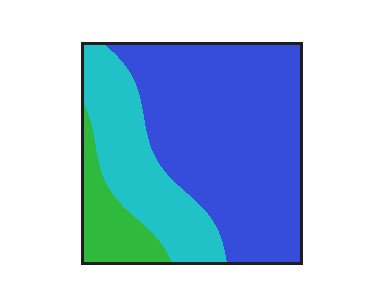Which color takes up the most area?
Blue, at roughly 60%.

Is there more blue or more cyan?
Blue.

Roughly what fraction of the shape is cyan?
Cyan takes up about one quarter (1/4) of the shape.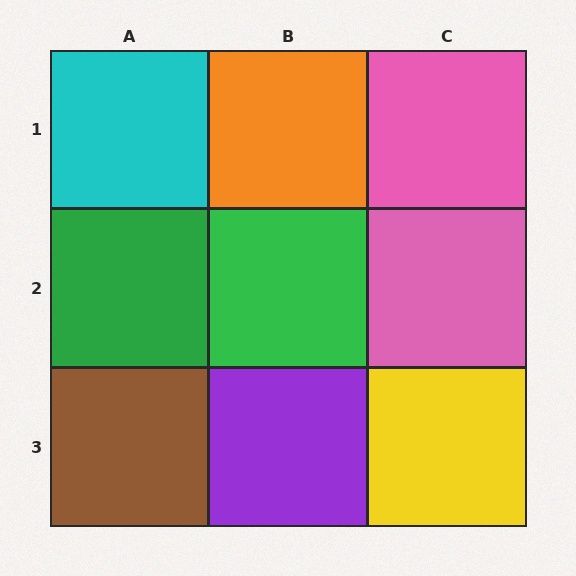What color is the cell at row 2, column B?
Green.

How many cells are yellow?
1 cell is yellow.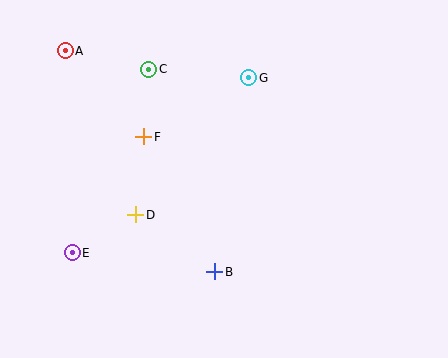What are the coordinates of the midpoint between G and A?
The midpoint between G and A is at (157, 64).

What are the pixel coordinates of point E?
Point E is at (72, 253).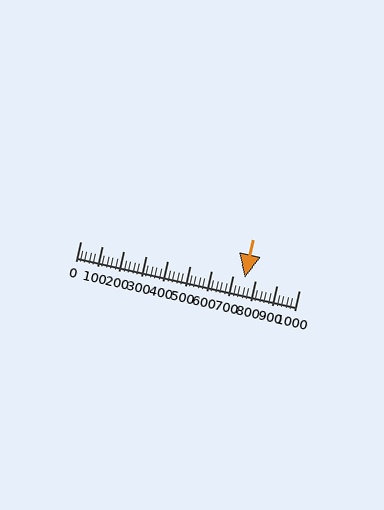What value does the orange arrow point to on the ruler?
The orange arrow points to approximately 754.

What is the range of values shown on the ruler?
The ruler shows values from 0 to 1000.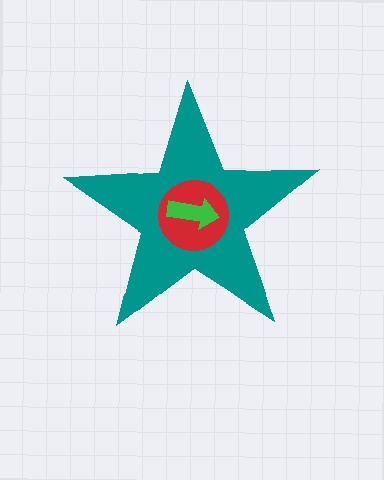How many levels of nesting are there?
3.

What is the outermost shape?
The teal star.